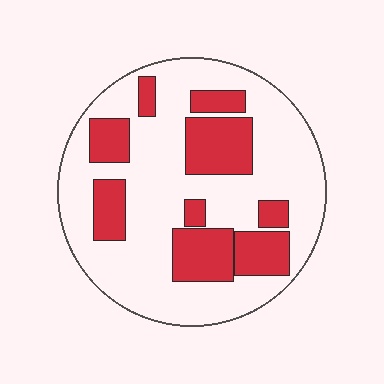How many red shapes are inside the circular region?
9.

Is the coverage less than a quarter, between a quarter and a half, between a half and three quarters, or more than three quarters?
Between a quarter and a half.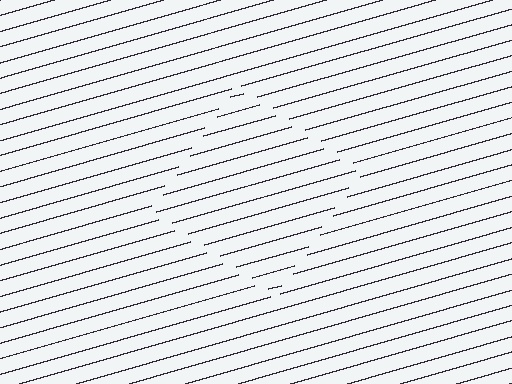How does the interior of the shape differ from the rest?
The interior of the shape contains the same grating, shifted by half a period — the contour is defined by the phase discontinuity where line-ends from the inner and outer gratings abut.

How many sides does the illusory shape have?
4 sides — the line-ends trace a square.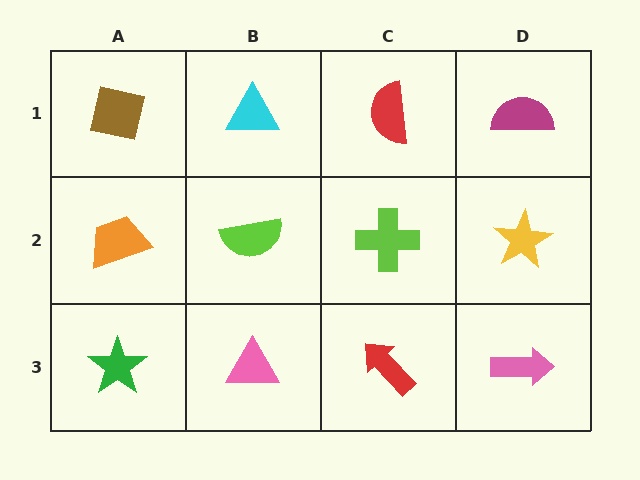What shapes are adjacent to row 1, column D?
A yellow star (row 2, column D), a red semicircle (row 1, column C).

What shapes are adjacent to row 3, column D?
A yellow star (row 2, column D), a red arrow (row 3, column C).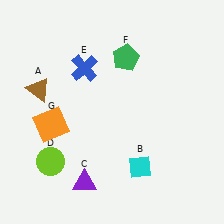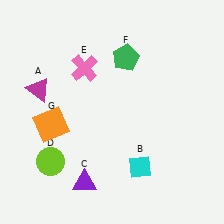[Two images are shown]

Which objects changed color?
A changed from brown to magenta. E changed from blue to pink.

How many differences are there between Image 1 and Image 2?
There are 2 differences between the two images.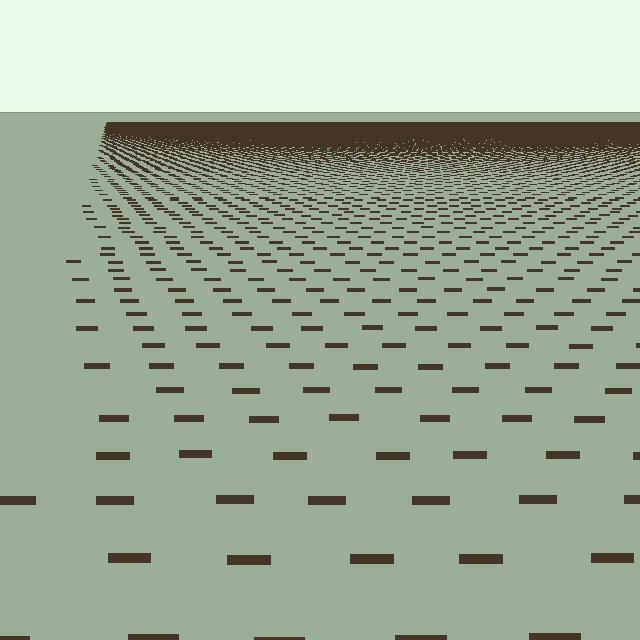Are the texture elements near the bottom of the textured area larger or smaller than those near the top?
Larger. Near the bottom, elements are closer to the viewer and appear at a bigger on-screen size.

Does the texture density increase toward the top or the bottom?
Density increases toward the top.